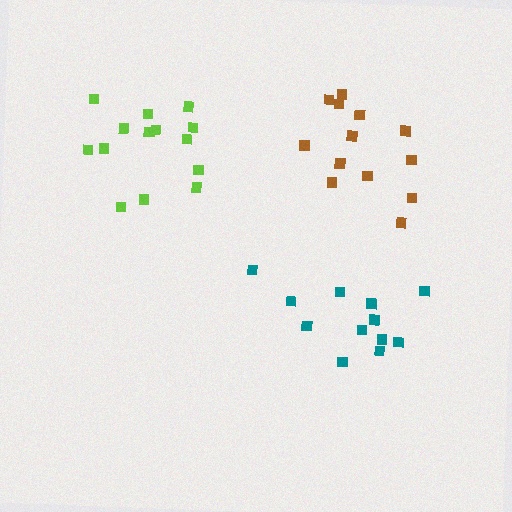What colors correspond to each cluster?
The clusters are colored: brown, teal, lime.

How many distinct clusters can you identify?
There are 3 distinct clusters.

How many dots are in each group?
Group 1: 13 dots, Group 2: 12 dots, Group 3: 15 dots (40 total).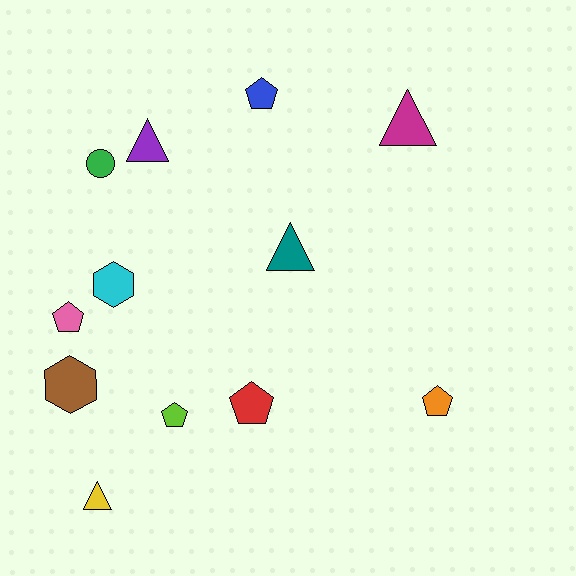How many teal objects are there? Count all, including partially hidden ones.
There is 1 teal object.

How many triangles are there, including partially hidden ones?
There are 4 triangles.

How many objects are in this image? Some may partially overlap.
There are 12 objects.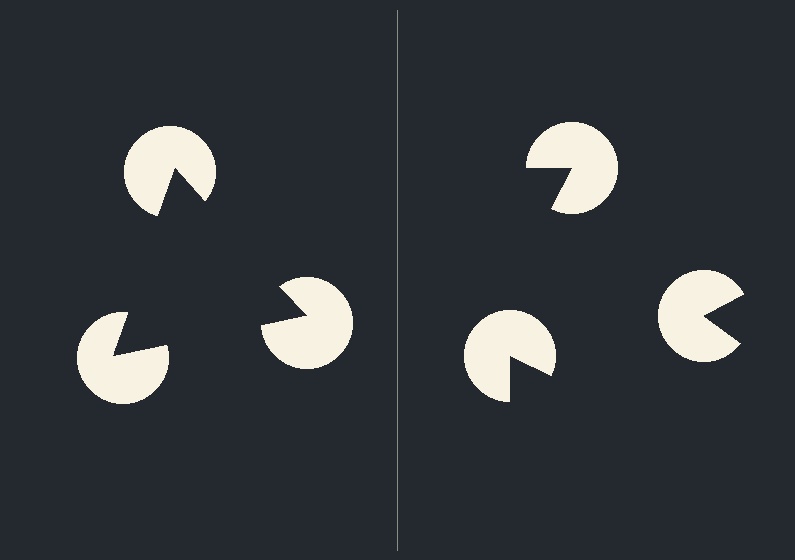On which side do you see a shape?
An illusory triangle appears on the left side. On the right side the wedge cuts are rotated, so no coherent shape forms.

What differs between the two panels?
The pac-man discs are positioned identically on both sides; only the wedge orientations differ. On the left they align to a triangle; on the right they are misaligned.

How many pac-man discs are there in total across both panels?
6 — 3 on each side.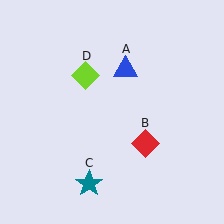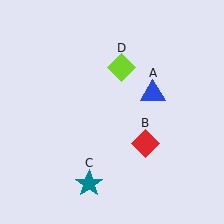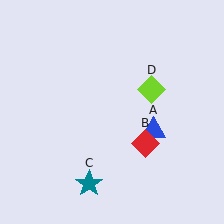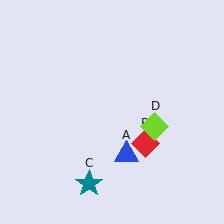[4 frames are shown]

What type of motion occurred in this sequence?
The blue triangle (object A), lime diamond (object D) rotated clockwise around the center of the scene.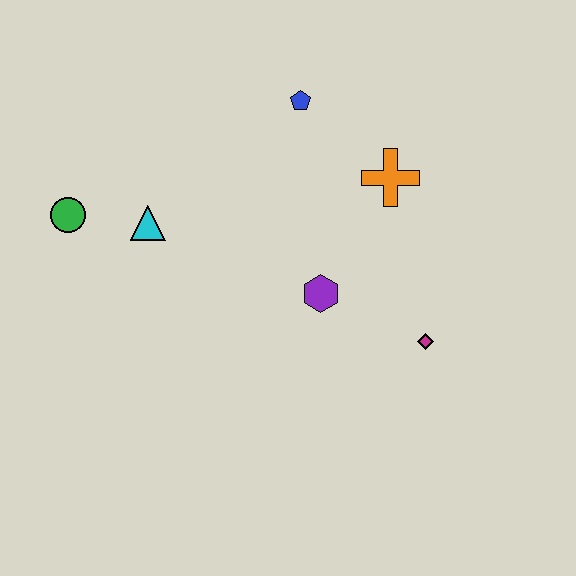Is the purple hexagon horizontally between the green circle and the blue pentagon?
No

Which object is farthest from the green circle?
The magenta diamond is farthest from the green circle.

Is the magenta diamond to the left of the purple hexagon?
No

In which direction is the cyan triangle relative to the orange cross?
The cyan triangle is to the left of the orange cross.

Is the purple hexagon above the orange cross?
No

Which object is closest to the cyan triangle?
The green circle is closest to the cyan triangle.